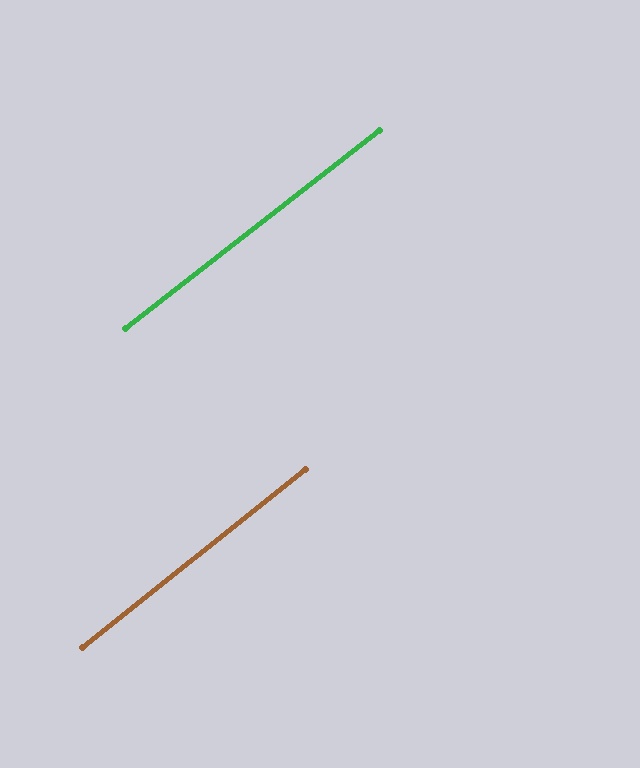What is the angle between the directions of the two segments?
Approximately 1 degree.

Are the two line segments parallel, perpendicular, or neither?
Parallel — their directions differ by only 0.8°.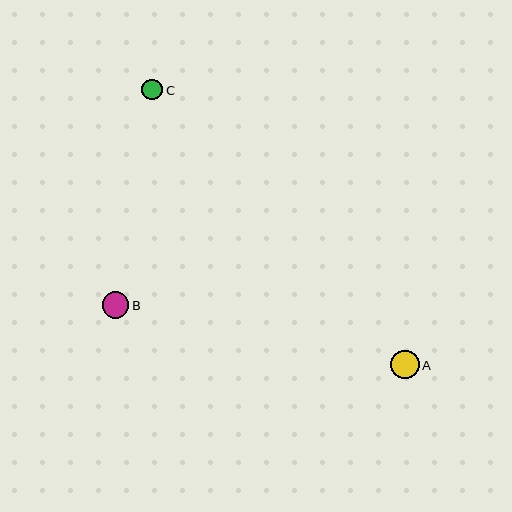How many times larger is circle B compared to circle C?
Circle B is approximately 1.3 times the size of circle C.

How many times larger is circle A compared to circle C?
Circle A is approximately 1.4 times the size of circle C.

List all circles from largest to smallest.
From largest to smallest: A, B, C.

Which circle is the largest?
Circle A is the largest with a size of approximately 29 pixels.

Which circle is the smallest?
Circle C is the smallest with a size of approximately 21 pixels.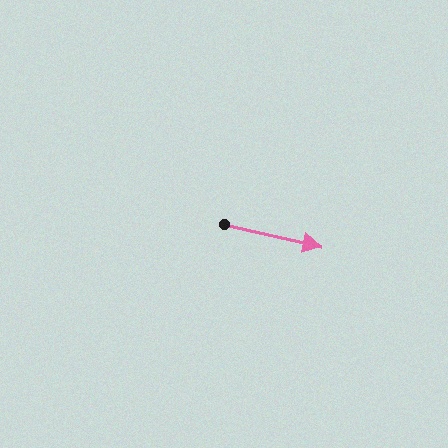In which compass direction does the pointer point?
East.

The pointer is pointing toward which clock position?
Roughly 3 o'clock.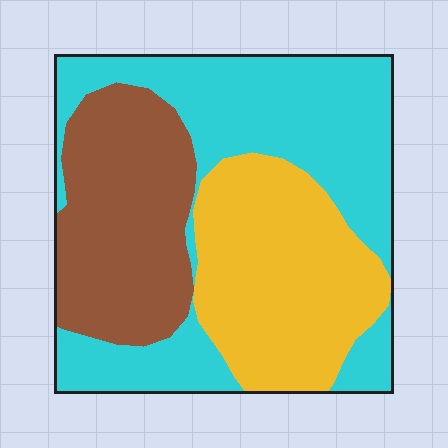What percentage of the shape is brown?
Brown covers about 25% of the shape.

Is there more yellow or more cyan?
Cyan.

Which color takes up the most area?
Cyan, at roughly 40%.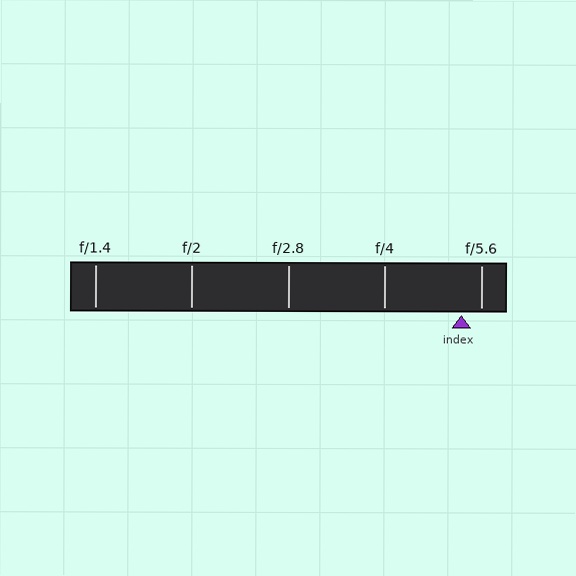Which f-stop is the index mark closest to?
The index mark is closest to f/5.6.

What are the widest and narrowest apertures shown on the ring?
The widest aperture shown is f/1.4 and the narrowest is f/5.6.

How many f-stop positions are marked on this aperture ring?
There are 5 f-stop positions marked.